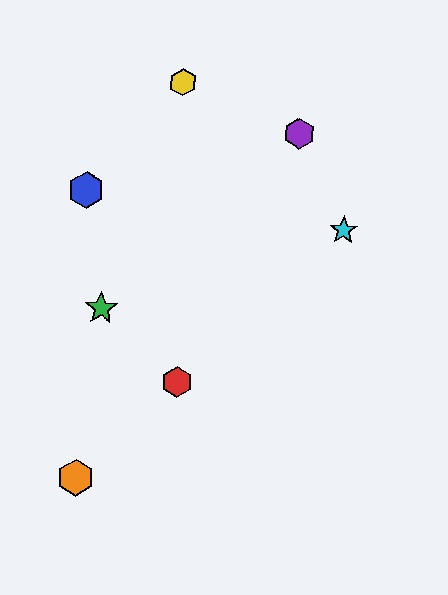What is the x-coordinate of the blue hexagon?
The blue hexagon is at x≈86.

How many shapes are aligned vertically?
2 shapes (the red hexagon, the yellow hexagon) are aligned vertically.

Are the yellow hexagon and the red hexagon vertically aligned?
Yes, both are at x≈183.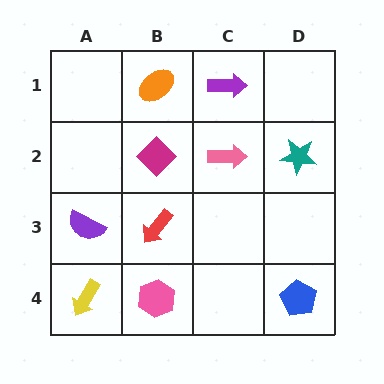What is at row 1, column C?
A purple arrow.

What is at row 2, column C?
A pink arrow.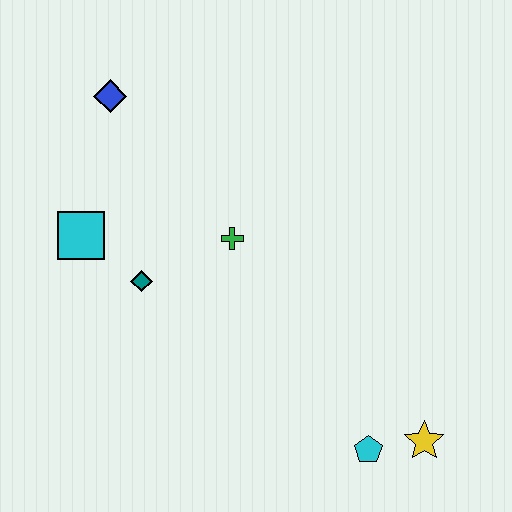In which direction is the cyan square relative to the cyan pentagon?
The cyan square is to the left of the cyan pentagon.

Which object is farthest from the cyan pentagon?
The blue diamond is farthest from the cyan pentagon.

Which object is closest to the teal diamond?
The cyan square is closest to the teal diamond.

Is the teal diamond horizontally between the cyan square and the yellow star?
Yes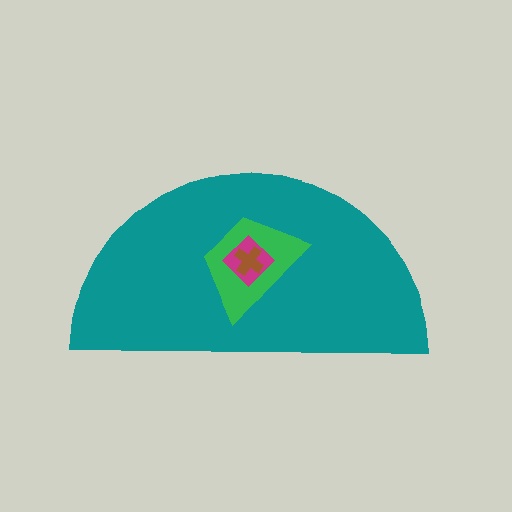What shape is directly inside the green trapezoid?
The magenta diamond.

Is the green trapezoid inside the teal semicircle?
Yes.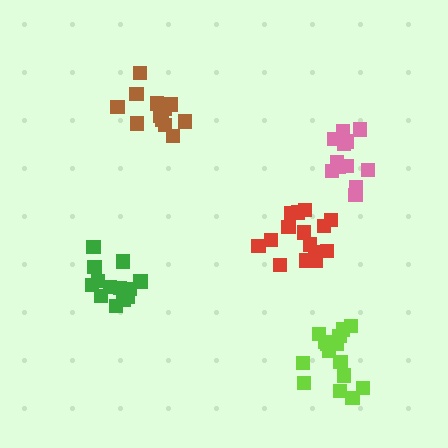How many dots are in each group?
Group 1: 13 dots, Group 2: 13 dots, Group 3: 14 dots, Group 4: 15 dots, Group 5: 15 dots (70 total).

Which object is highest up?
The brown cluster is topmost.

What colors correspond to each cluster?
The clusters are colored: brown, pink, green, red, lime.